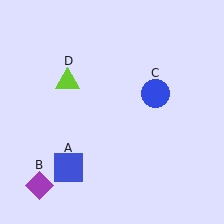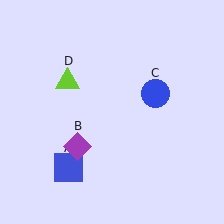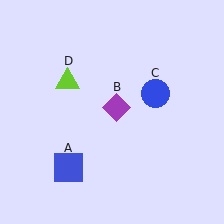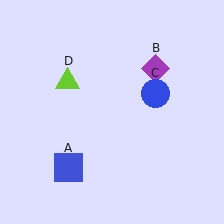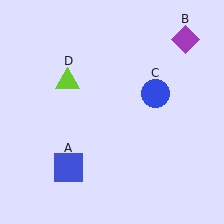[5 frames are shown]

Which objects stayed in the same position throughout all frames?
Blue square (object A) and blue circle (object C) and lime triangle (object D) remained stationary.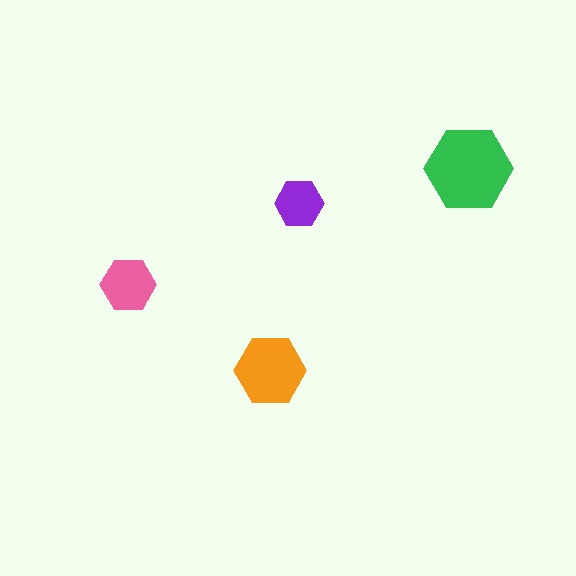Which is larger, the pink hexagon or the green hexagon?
The green one.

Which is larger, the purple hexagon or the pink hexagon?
The pink one.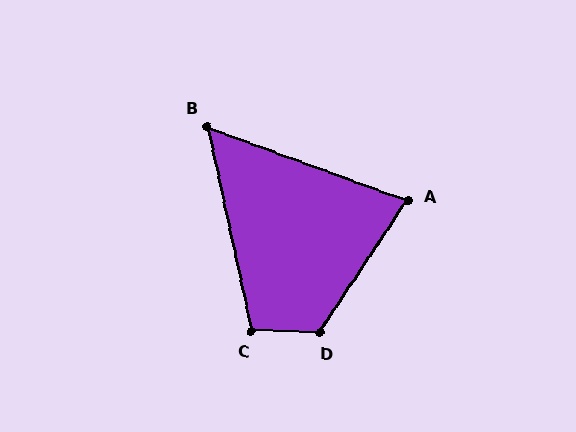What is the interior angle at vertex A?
Approximately 77 degrees (acute).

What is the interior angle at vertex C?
Approximately 103 degrees (obtuse).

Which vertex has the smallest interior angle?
B, at approximately 58 degrees.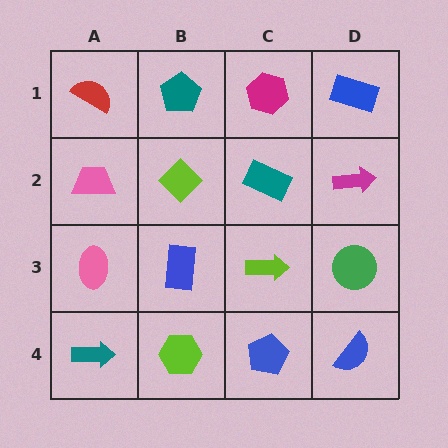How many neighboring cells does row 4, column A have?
2.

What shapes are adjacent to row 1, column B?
A lime diamond (row 2, column B), a red semicircle (row 1, column A), a magenta hexagon (row 1, column C).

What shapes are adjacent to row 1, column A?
A pink trapezoid (row 2, column A), a teal pentagon (row 1, column B).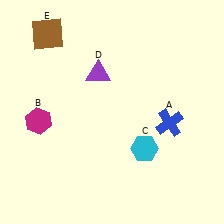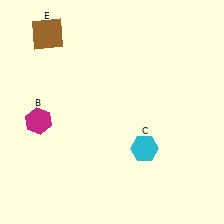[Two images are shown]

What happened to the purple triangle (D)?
The purple triangle (D) was removed in Image 2. It was in the top-left area of Image 1.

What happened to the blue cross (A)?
The blue cross (A) was removed in Image 2. It was in the bottom-right area of Image 1.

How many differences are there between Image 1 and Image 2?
There are 2 differences between the two images.